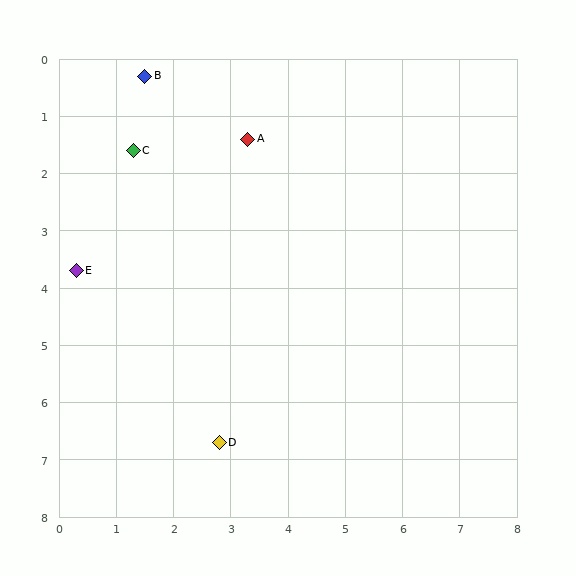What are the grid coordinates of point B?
Point B is at approximately (1.5, 0.3).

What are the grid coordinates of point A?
Point A is at approximately (3.3, 1.4).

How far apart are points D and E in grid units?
Points D and E are about 3.9 grid units apart.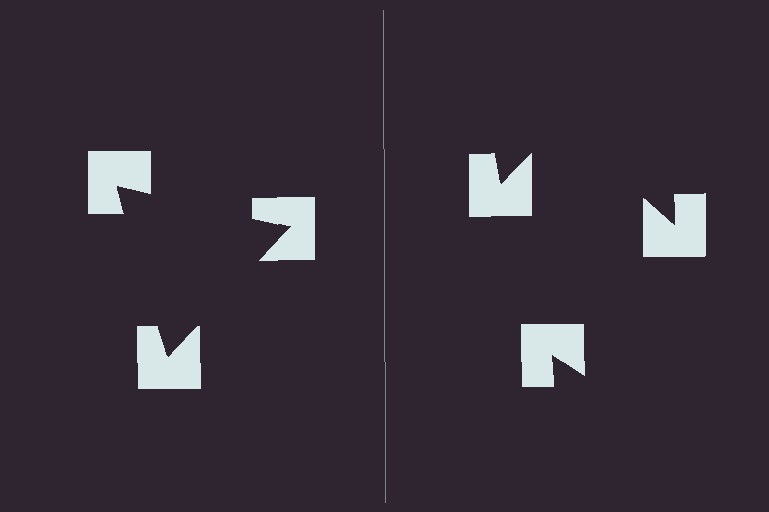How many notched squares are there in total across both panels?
6 — 3 on each side.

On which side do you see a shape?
An illusory triangle appears on the left side. On the right side the wedge cuts are rotated, so no coherent shape forms.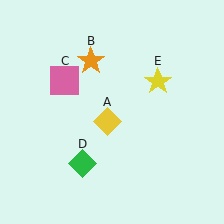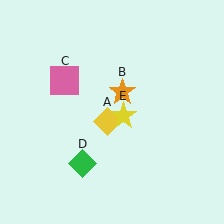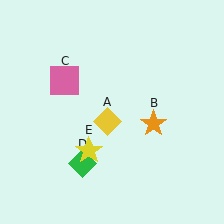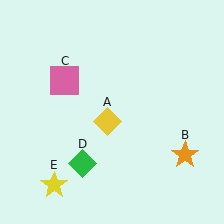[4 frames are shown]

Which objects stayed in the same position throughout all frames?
Yellow diamond (object A) and pink square (object C) and green diamond (object D) remained stationary.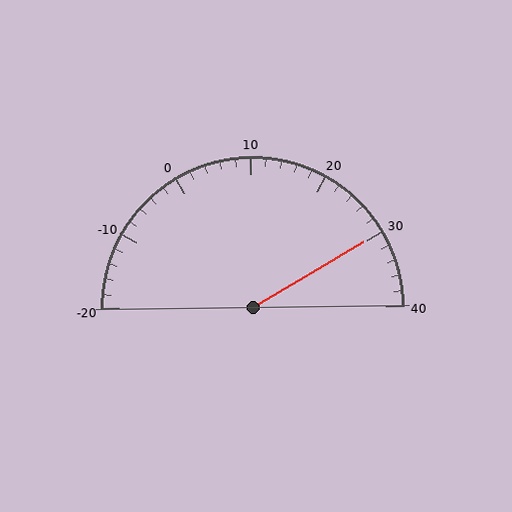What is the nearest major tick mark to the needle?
The nearest major tick mark is 30.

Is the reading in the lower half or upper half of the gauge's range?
The reading is in the upper half of the range (-20 to 40).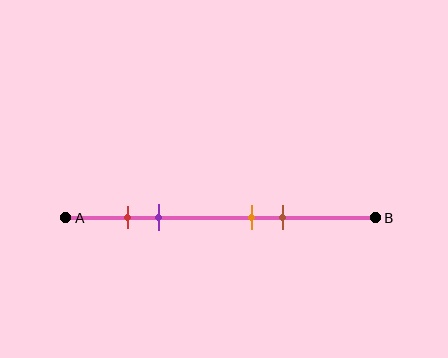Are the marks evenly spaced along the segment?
No, the marks are not evenly spaced.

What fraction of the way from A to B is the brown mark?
The brown mark is approximately 70% (0.7) of the way from A to B.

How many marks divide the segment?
There are 4 marks dividing the segment.